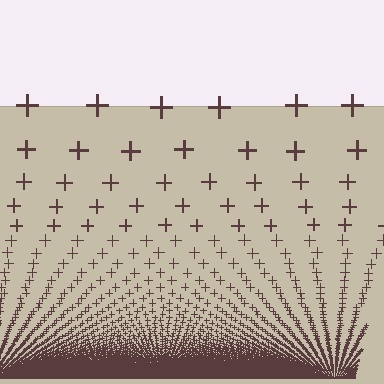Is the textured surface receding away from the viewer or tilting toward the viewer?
The surface appears to tilt toward the viewer. Texture elements get larger and sparser toward the top.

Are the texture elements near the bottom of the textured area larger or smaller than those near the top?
Smaller. The gradient is inverted — elements near the bottom are smaller and denser.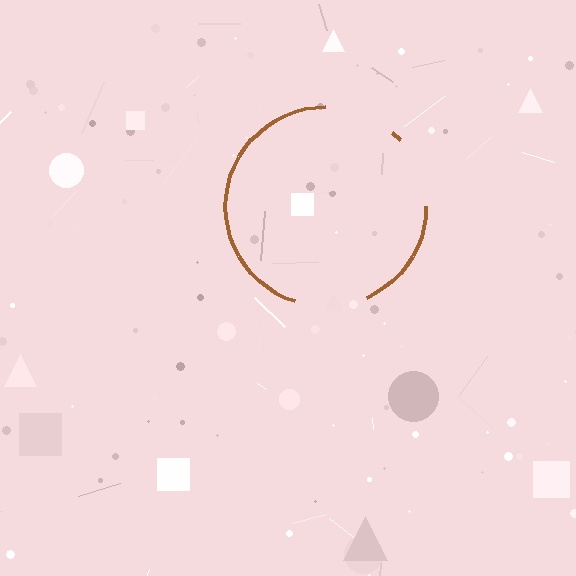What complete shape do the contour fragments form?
The contour fragments form a circle.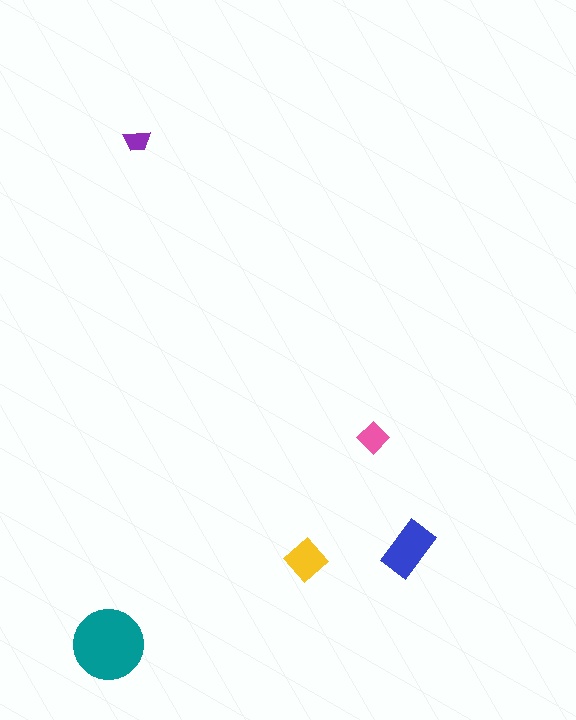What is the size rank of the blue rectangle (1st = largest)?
2nd.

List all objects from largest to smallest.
The teal circle, the blue rectangle, the yellow diamond, the pink diamond, the purple trapezoid.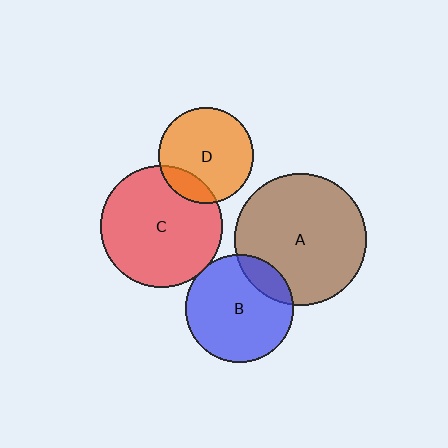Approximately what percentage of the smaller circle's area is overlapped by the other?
Approximately 15%.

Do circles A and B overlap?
Yes.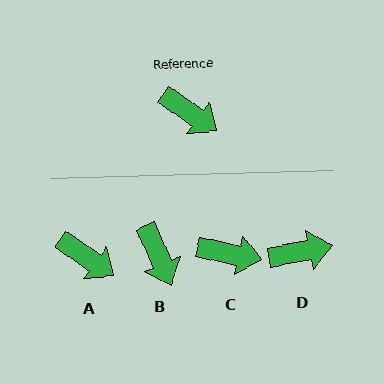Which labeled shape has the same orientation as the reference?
A.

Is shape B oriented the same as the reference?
No, it is off by about 32 degrees.